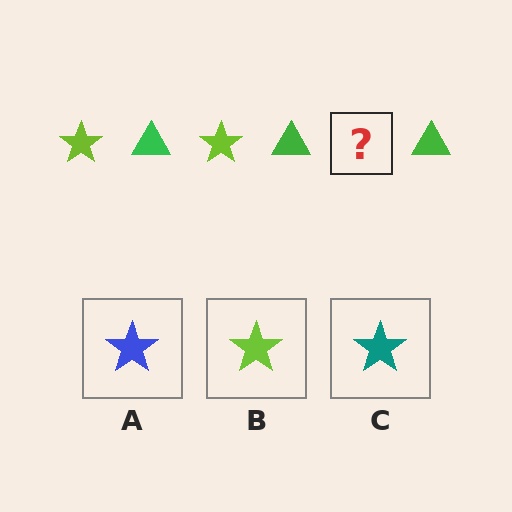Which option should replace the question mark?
Option B.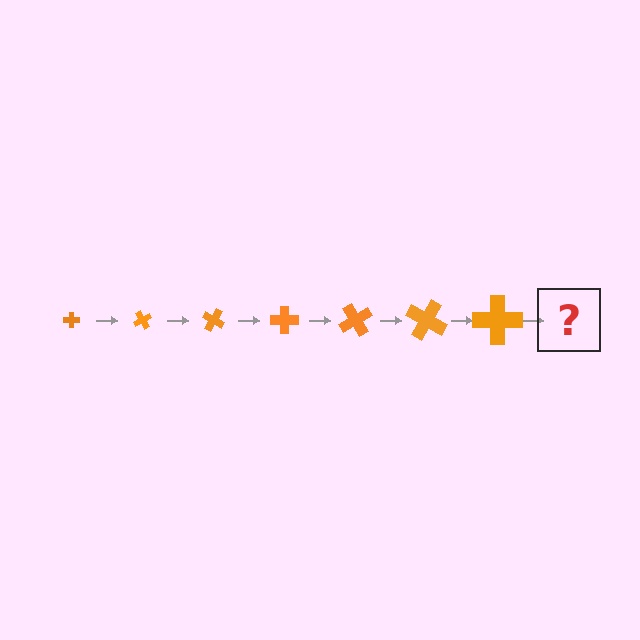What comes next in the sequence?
The next element should be a cross, larger than the previous one and rotated 420 degrees from the start.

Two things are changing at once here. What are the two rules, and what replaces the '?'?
The two rules are that the cross grows larger each step and it rotates 60 degrees each step. The '?' should be a cross, larger than the previous one and rotated 420 degrees from the start.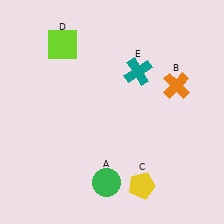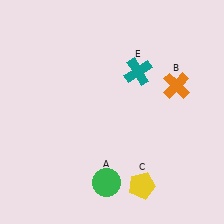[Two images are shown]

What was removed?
The lime square (D) was removed in Image 2.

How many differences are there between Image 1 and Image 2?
There is 1 difference between the two images.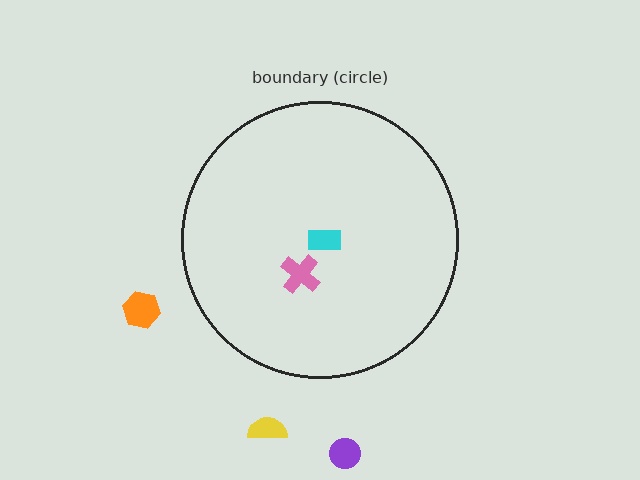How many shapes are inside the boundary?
2 inside, 3 outside.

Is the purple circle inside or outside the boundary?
Outside.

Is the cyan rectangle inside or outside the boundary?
Inside.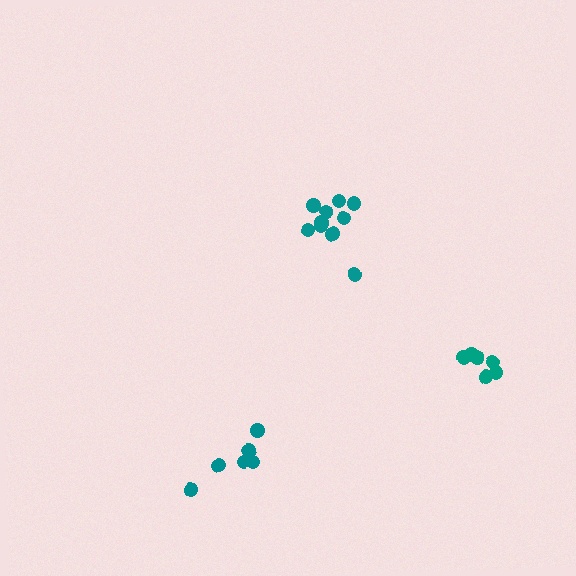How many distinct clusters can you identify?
There are 3 distinct clusters.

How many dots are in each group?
Group 1: 11 dots, Group 2: 6 dots, Group 3: 6 dots (23 total).